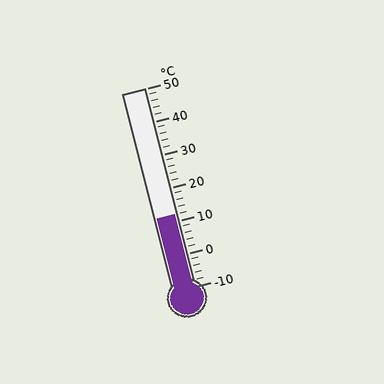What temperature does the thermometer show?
The thermometer shows approximately 12°C.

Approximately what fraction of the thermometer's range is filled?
The thermometer is filled to approximately 35% of its range.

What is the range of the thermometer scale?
The thermometer scale ranges from -10°C to 50°C.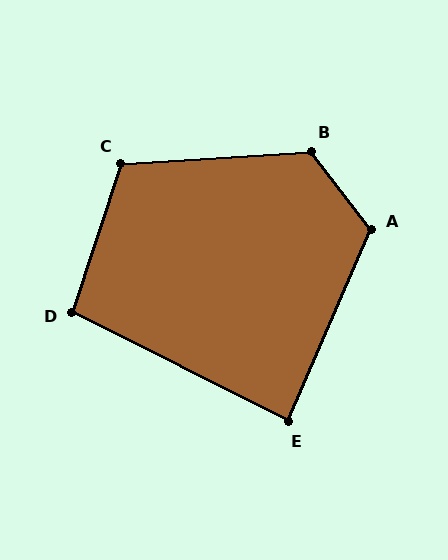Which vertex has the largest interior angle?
B, at approximately 124 degrees.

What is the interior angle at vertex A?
Approximately 119 degrees (obtuse).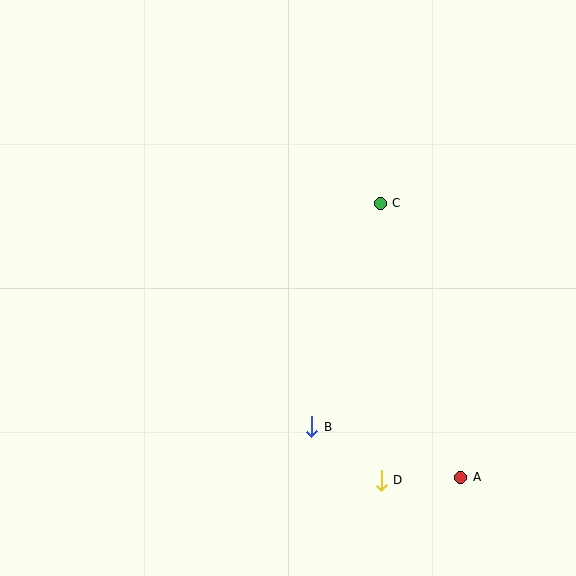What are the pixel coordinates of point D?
Point D is at (381, 480).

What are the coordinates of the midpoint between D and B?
The midpoint between D and B is at (347, 454).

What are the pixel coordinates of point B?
Point B is at (312, 427).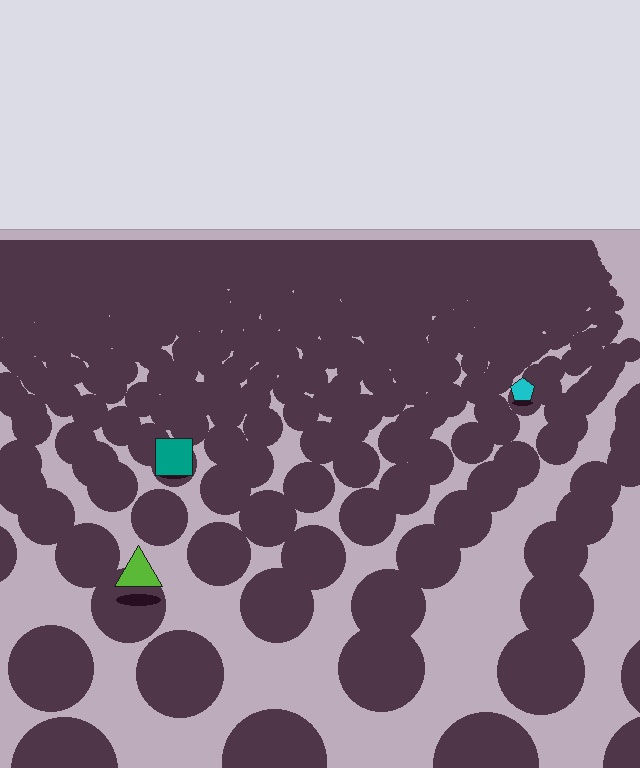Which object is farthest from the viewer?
The cyan pentagon is farthest from the viewer. It appears smaller and the ground texture around it is denser.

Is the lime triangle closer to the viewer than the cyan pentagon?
Yes. The lime triangle is closer — you can tell from the texture gradient: the ground texture is coarser near it.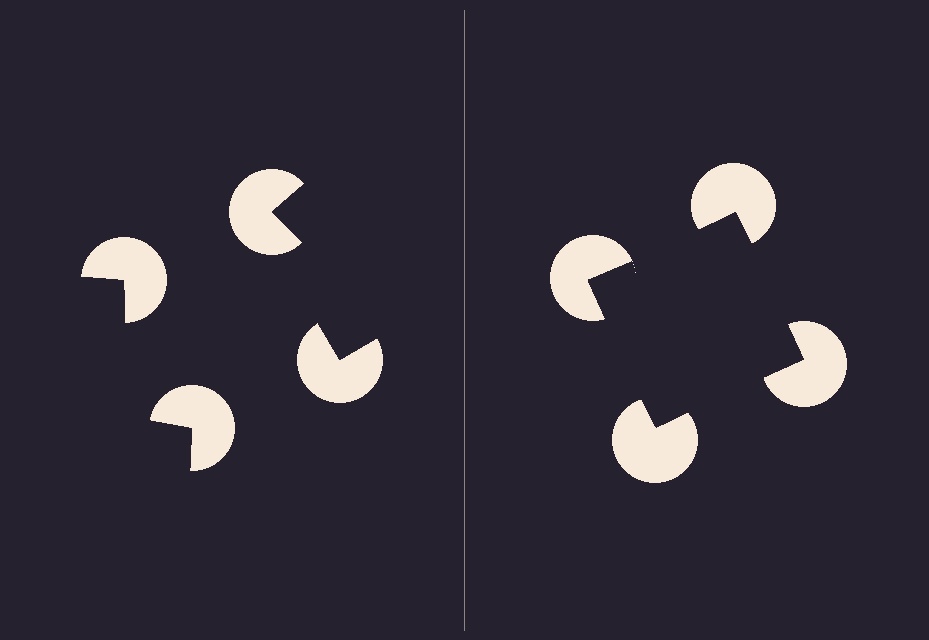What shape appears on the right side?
An illusory square.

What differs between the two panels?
The pac-man discs are positioned identically on both sides; only the wedge orientations differ. On the right they align to a square; on the left they are misaligned.